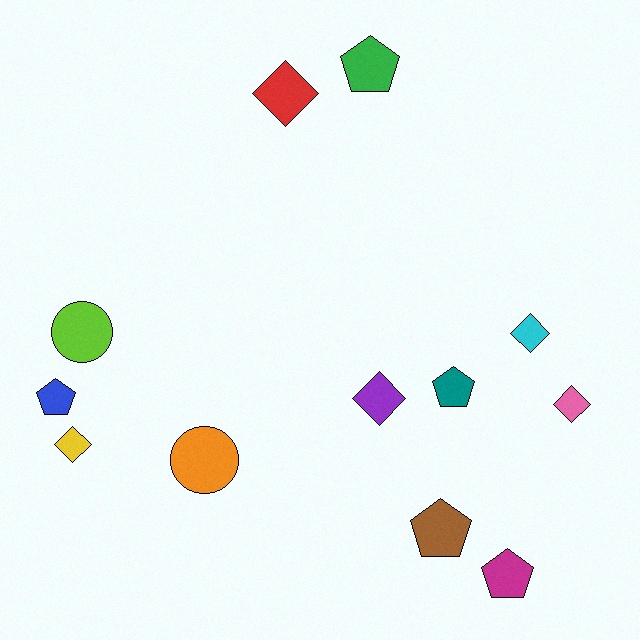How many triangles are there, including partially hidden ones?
There are no triangles.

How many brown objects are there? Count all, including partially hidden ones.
There is 1 brown object.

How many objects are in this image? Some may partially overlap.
There are 12 objects.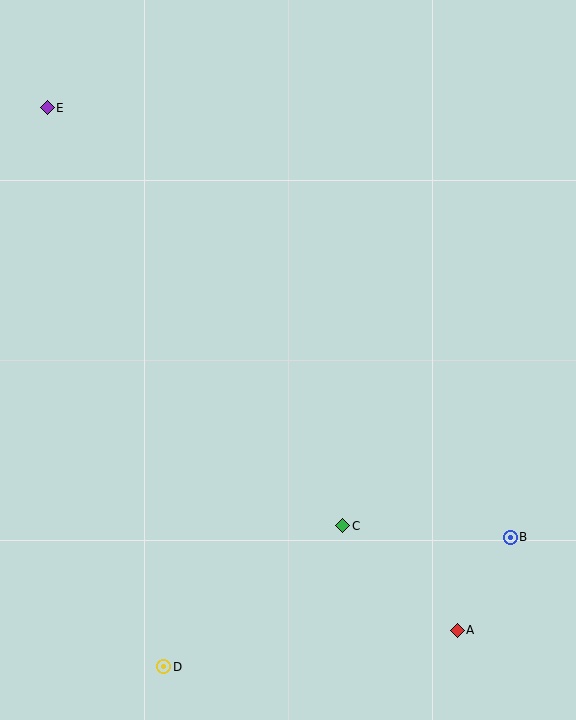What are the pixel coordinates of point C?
Point C is at (343, 526).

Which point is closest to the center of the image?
Point C at (343, 526) is closest to the center.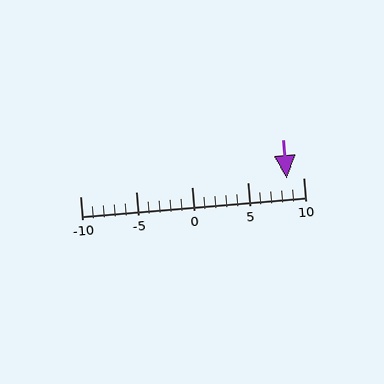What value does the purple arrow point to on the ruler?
The purple arrow points to approximately 8.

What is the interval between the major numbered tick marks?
The major tick marks are spaced 5 units apart.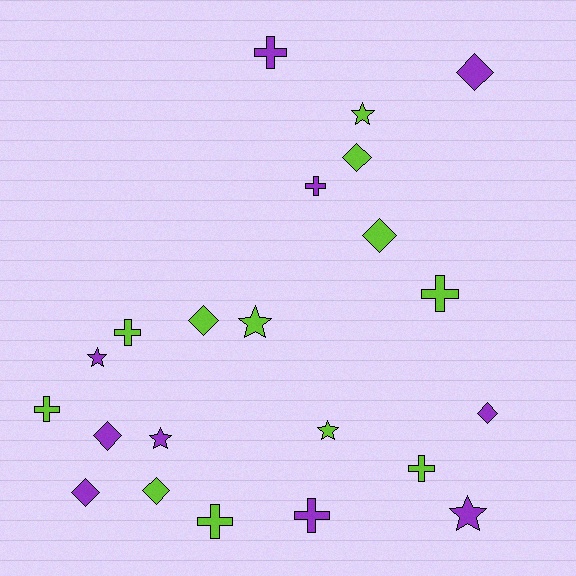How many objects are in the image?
There are 22 objects.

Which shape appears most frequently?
Cross, with 8 objects.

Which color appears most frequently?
Lime, with 12 objects.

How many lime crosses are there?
There are 5 lime crosses.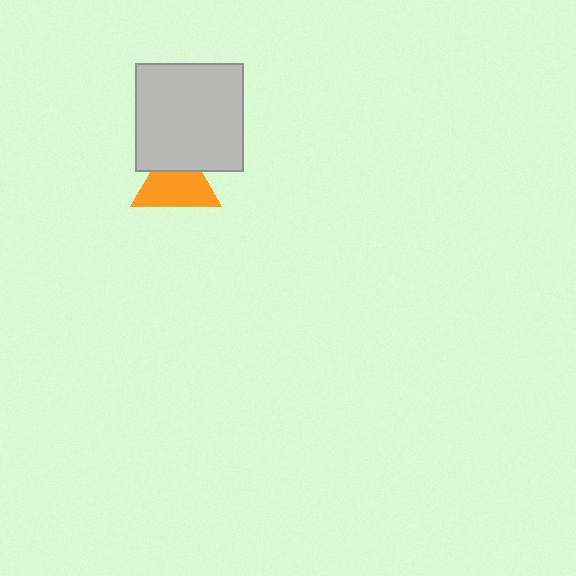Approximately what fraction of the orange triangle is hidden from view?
Roughly 30% of the orange triangle is hidden behind the light gray square.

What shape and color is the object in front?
The object in front is a light gray square.